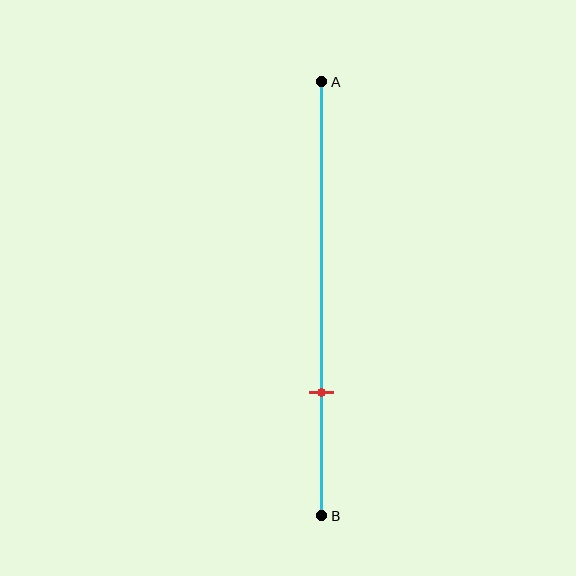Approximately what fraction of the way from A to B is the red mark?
The red mark is approximately 70% of the way from A to B.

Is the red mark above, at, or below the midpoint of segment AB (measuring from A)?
The red mark is below the midpoint of segment AB.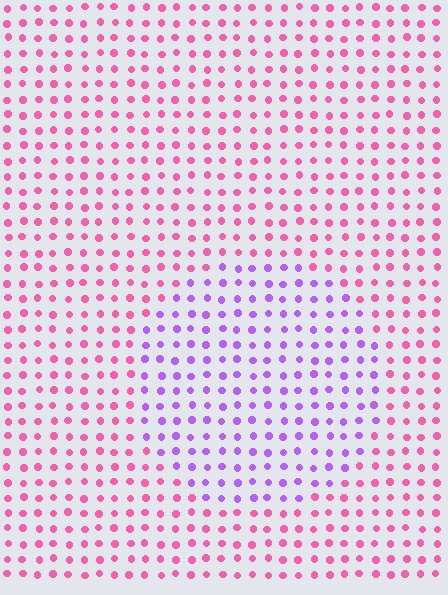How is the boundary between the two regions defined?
The boundary is defined purely by a slight shift in hue (about 55 degrees). Spacing, size, and orientation are identical on both sides.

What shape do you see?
I see a circle.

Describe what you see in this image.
The image is filled with small pink elements in a uniform arrangement. A circle-shaped region is visible where the elements are tinted to a slightly different hue, forming a subtle color boundary.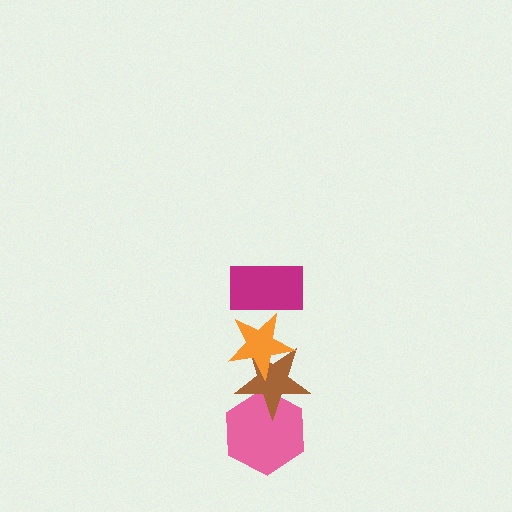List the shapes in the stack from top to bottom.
From top to bottom: the magenta rectangle, the orange star, the brown star, the pink hexagon.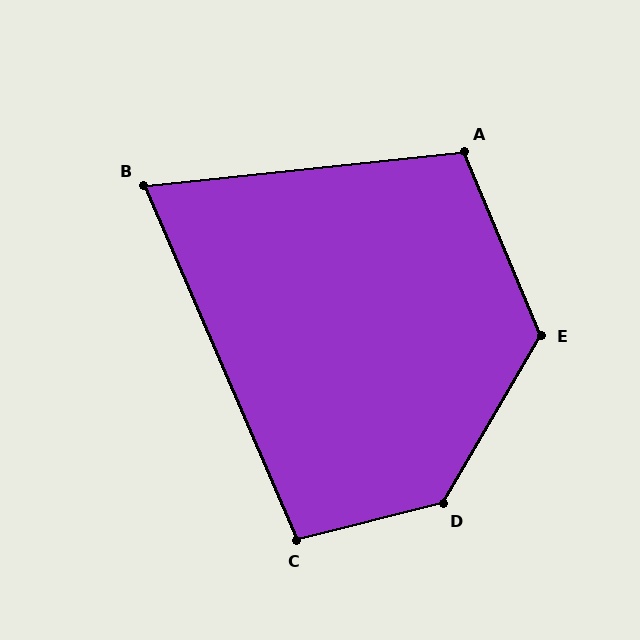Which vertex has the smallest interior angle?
B, at approximately 73 degrees.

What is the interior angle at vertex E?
Approximately 127 degrees (obtuse).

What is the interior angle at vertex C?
Approximately 99 degrees (obtuse).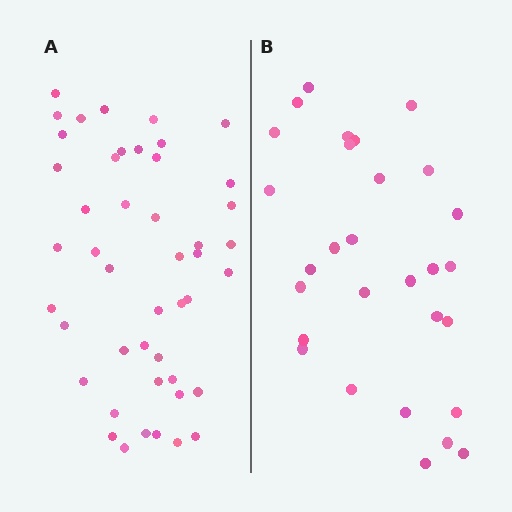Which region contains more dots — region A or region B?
Region A (the left region) has more dots.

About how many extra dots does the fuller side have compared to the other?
Region A has approximately 15 more dots than region B.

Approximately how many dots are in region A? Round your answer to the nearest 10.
About 50 dots. (The exact count is 46, which rounds to 50.)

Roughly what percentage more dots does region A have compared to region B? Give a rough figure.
About 60% more.